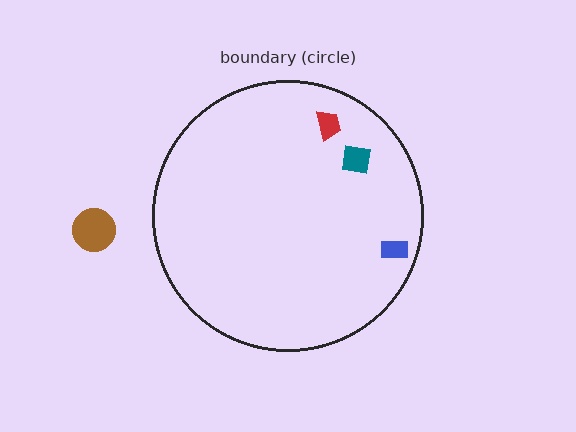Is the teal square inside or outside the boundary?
Inside.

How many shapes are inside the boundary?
3 inside, 1 outside.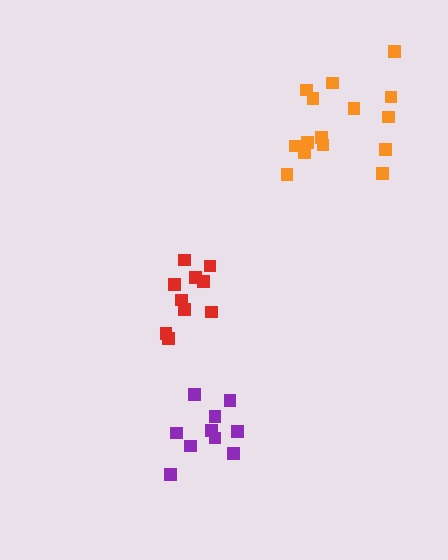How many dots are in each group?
Group 1: 15 dots, Group 2: 10 dots, Group 3: 10 dots (35 total).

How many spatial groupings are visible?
There are 3 spatial groupings.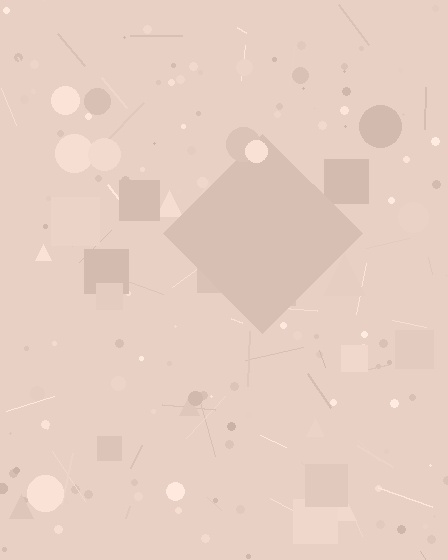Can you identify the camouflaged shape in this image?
The camouflaged shape is a diamond.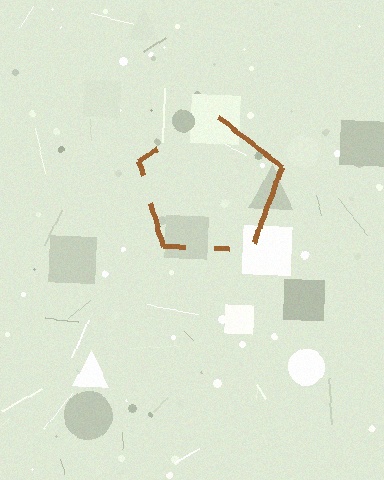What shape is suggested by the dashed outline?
The dashed outline suggests a pentagon.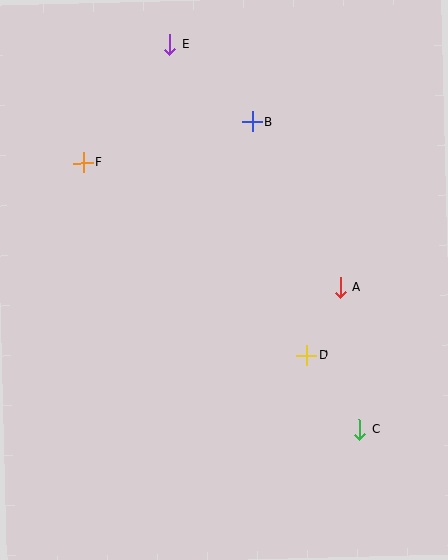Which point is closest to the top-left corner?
Point E is closest to the top-left corner.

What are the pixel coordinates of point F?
Point F is at (84, 163).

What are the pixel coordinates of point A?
Point A is at (340, 287).